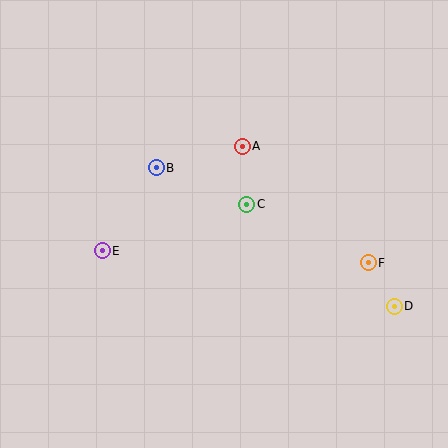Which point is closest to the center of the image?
Point C at (247, 204) is closest to the center.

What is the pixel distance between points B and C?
The distance between B and C is 98 pixels.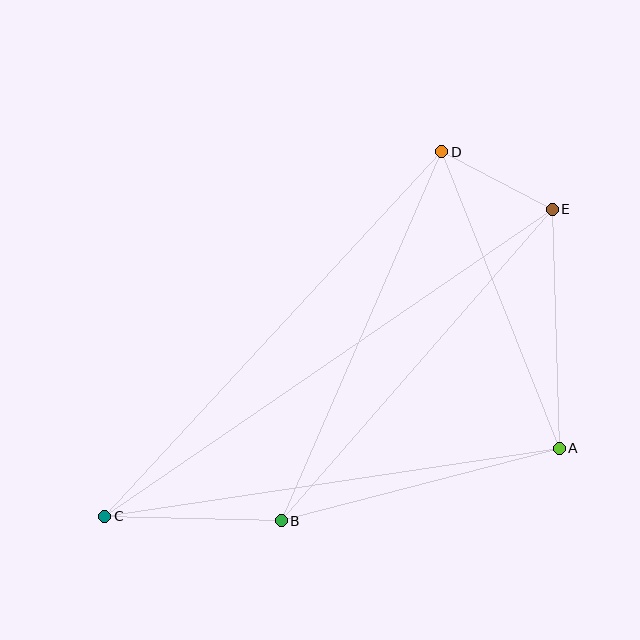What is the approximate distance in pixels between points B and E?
The distance between B and E is approximately 413 pixels.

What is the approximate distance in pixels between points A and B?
The distance between A and B is approximately 288 pixels.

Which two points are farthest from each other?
Points C and E are farthest from each other.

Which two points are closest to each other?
Points D and E are closest to each other.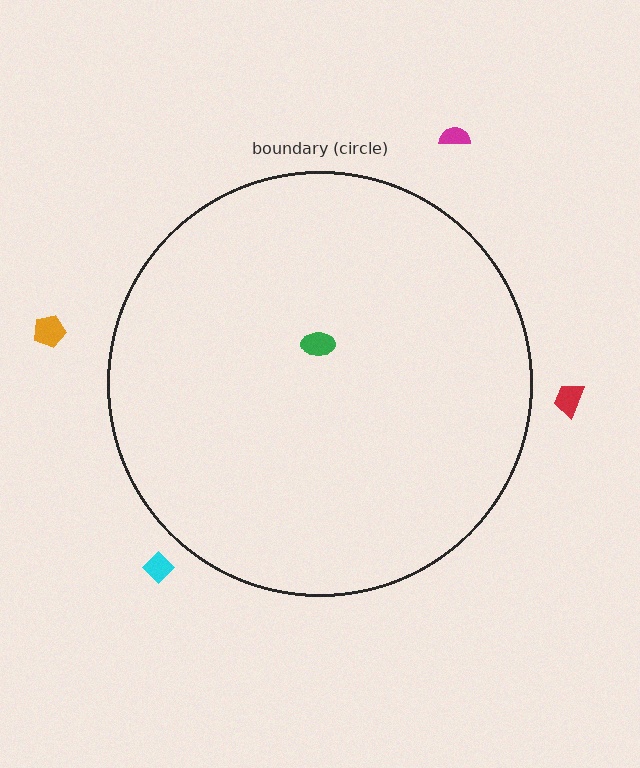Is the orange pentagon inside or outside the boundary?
Outside.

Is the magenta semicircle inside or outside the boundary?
Outside.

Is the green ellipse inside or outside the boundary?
Inside.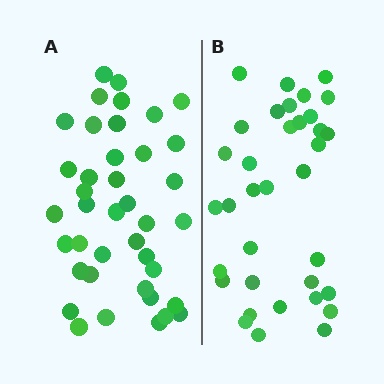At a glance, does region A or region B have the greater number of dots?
Region A (the left region) has more dots.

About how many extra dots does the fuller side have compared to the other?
Region A has about 5 more dots than region B.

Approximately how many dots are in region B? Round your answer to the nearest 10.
About 40 dots. (The exact count is 35, which rounds to 40.)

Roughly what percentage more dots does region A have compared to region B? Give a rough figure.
About 15% more.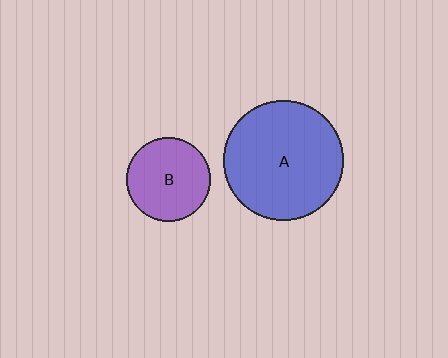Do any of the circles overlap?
No, none of the circles overlap.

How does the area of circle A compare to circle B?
Approximately 2.0 times.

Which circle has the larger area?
Circle A (blue).